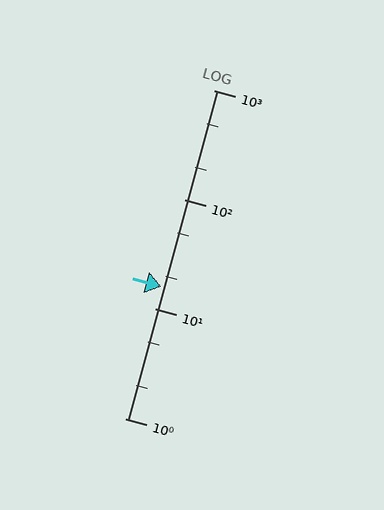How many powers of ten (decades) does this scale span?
The scale spans 3 decades, from 1 to 1000.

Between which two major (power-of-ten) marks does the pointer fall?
The pointer is between 10 and 100.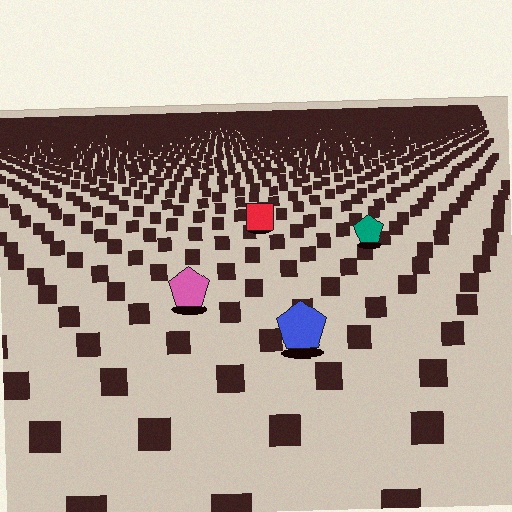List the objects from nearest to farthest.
From nearest to farthest: the blue pentagon, the pink pentagon, the teal pentagon, the red square.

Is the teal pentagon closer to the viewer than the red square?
Yes. The teal pentagon is closer — you can tell from the texture gradient: the ground texture is coarser near it.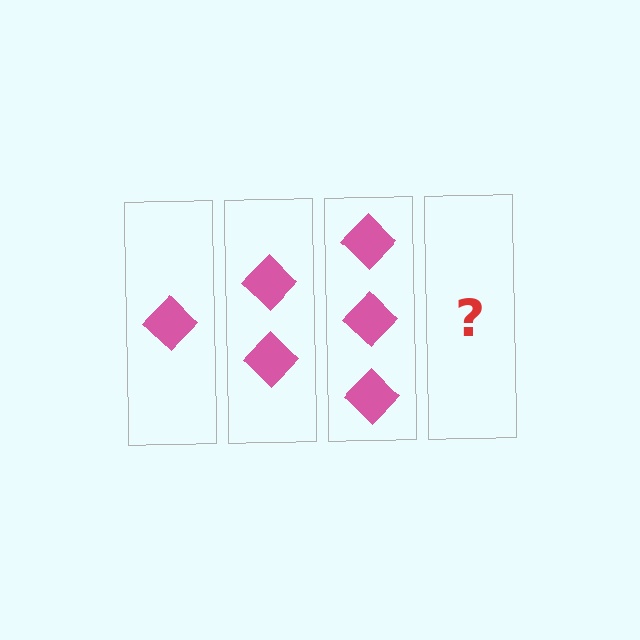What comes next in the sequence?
The next element should be 4 diamonds.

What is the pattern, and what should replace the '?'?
The pattern is that each step adds one more diamond. The '?' should be 4 diamonds.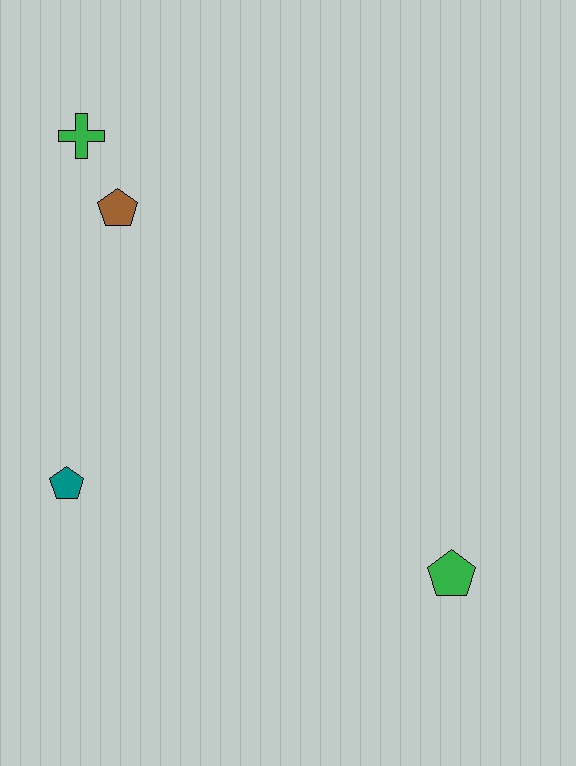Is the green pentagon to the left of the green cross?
No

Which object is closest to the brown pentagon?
The green cross is closest to the brown pentagon.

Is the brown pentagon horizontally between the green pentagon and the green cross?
Yes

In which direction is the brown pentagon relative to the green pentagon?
The brown pentagon is above the green pentagon.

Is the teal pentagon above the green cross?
No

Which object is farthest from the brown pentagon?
The green pentagon is farthest from the brown pentagon.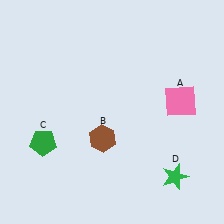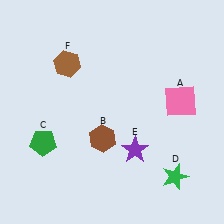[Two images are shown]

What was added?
A purple star (E), a brown hexagon (F) were added in Image 2.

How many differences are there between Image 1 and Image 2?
There are 2 differences between the two images.